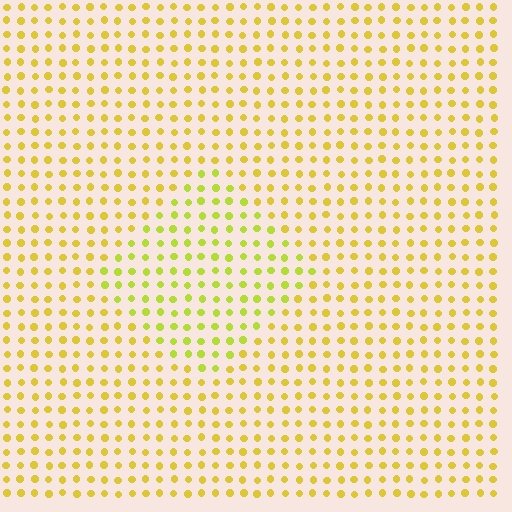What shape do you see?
I see a diamond.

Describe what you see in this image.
The image is filled with small yellow elements in a uniform arrangement. A diamond-shaped region is visible where the elements are tinted to a slightly different hue, forming a subtle color boundary.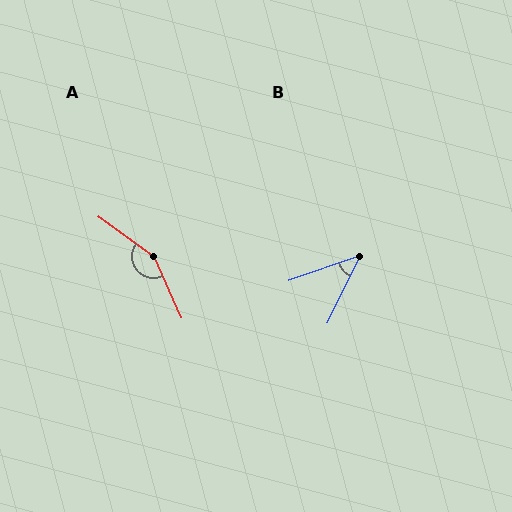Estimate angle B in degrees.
Approximately 45 degrees.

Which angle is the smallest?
B, at approximately 45 degrees.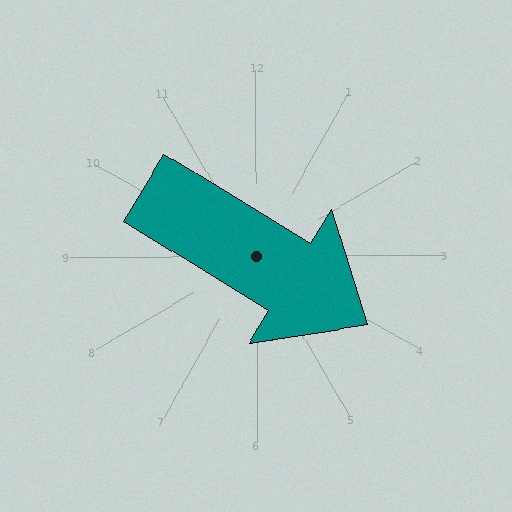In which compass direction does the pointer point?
Southeast.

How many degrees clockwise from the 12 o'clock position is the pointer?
Approximately 122 degrees.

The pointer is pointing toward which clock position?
Roughly 4 o'clock.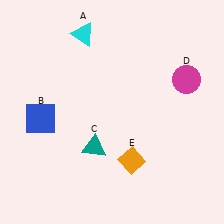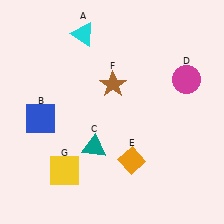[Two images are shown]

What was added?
A brown star (F), a yellow square (G) were added in Image 2.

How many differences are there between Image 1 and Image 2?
There are 2 differences between the two images.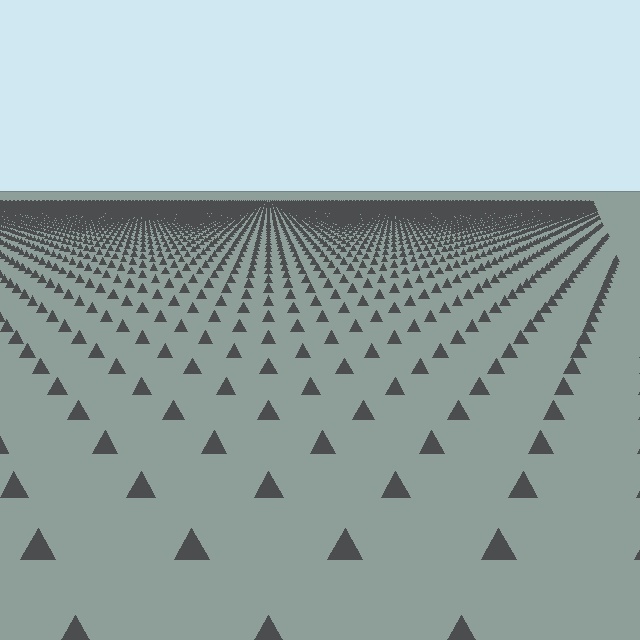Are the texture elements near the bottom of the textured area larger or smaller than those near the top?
Larger. Near the bottom, elements are closer to the viewer and appear at a bigger on-screen size.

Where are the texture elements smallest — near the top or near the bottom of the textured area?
Near the top.